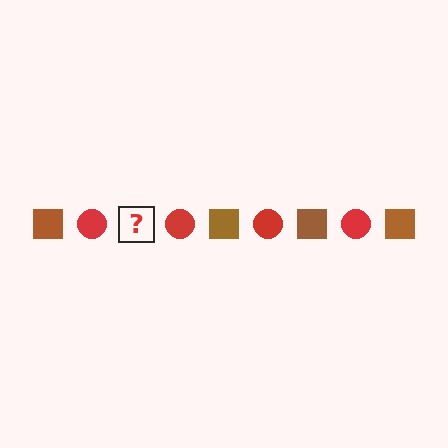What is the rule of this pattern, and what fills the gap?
The rule is that the pattern alternates between brown square and red circle. The gap should be filled with a brown square.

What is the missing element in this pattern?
The missing element is a brown square.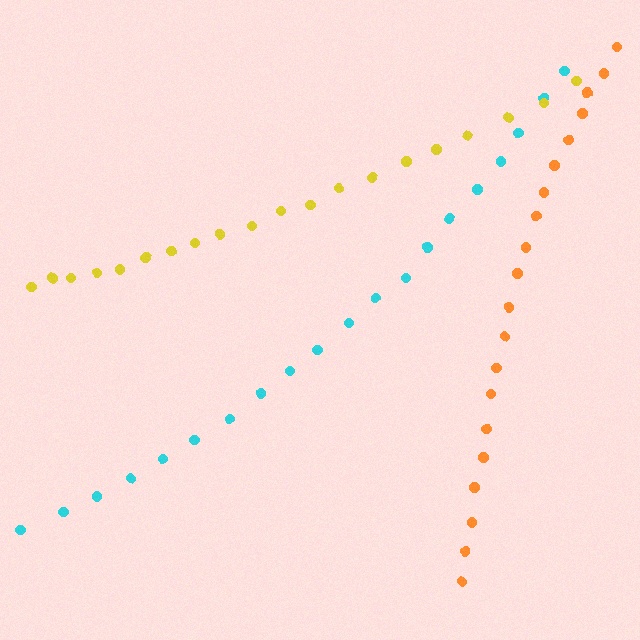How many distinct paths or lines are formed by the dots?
There are 3 distinct paths.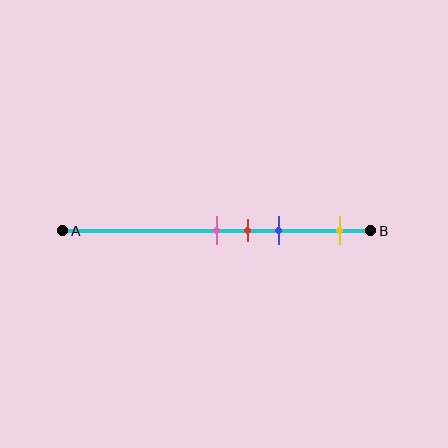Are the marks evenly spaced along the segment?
No, the marks are not evenly spaced.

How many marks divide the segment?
There are 4 marks dividing the segment.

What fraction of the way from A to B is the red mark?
The red mark is approximately 60% (0.6) of the way from A to B.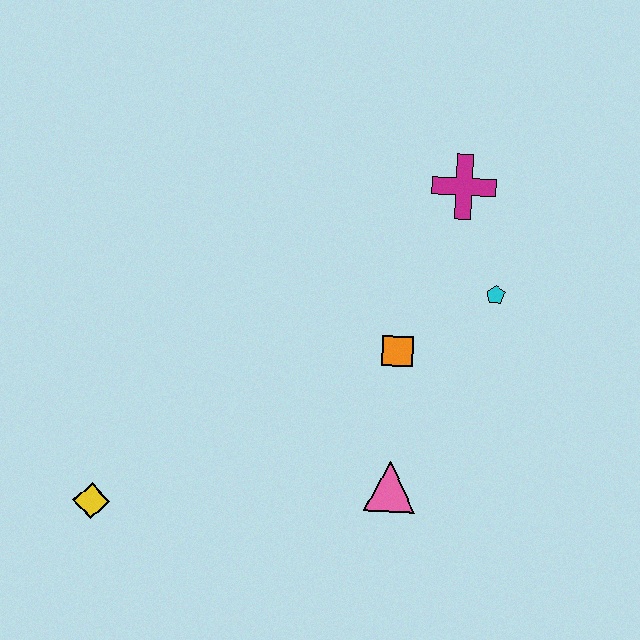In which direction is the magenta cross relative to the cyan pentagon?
The magenta cross is above the cyan pentagon.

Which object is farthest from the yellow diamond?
The magenta cross is farthest from the yellow diamond.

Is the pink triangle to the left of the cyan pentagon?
Yes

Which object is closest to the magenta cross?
The cyan pentagon is closest to the magenta cross.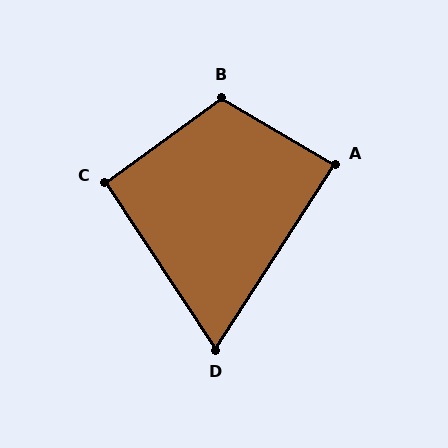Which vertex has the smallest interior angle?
D, at approximately 66 degrees.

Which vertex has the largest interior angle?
B, at approximately 114 degrees.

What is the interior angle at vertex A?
Approximately 88 degrees (approximately right).